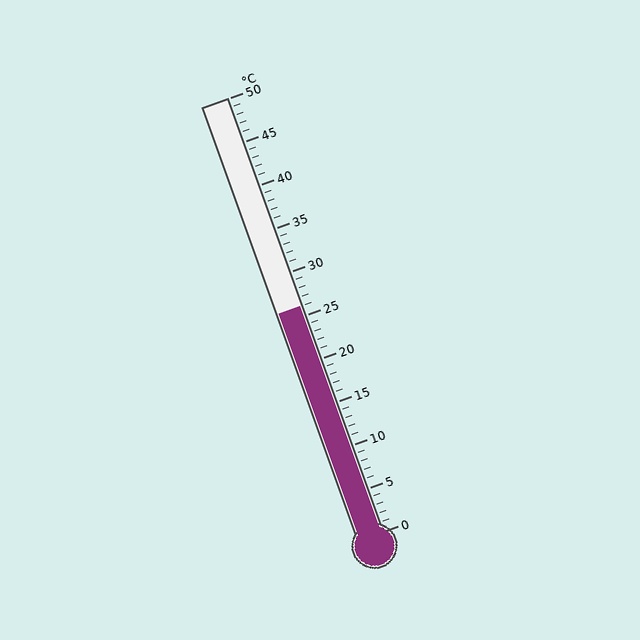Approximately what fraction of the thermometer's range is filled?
The thermometer is filled to approximately 50% of its range.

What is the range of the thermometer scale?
The thermometer scale ranges from 0°C to 50°C.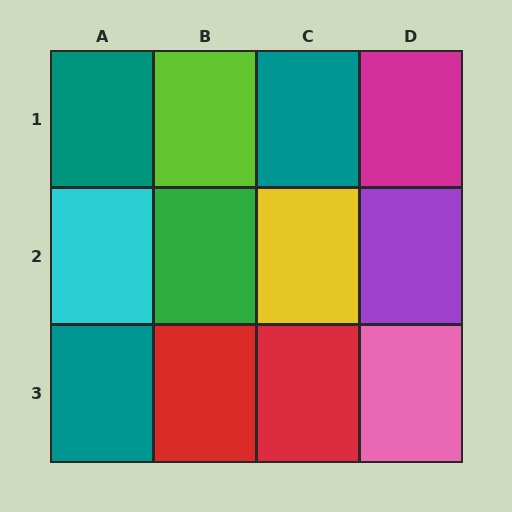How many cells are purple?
1 cell is purple.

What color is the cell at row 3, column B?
Red.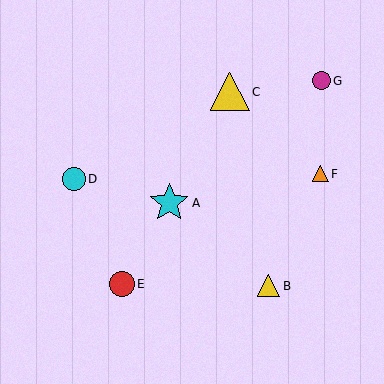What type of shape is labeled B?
Shape B is a yellow triangle.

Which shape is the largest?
The cyan star (labeled A) is the largest.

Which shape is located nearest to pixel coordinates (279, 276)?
The yellow triangle (labeled B) at (269, 286) is nearest to that location.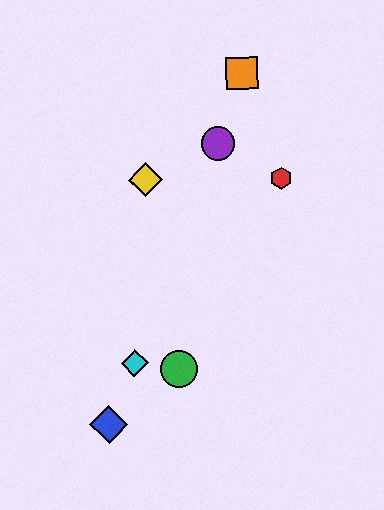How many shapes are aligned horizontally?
2 shapes (the red hexagon, the yellow diamond) are aligned horizontally.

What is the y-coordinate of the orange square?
The orange square is at y≈73.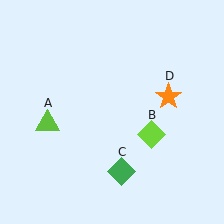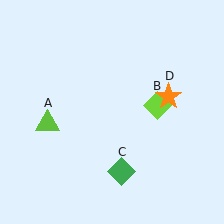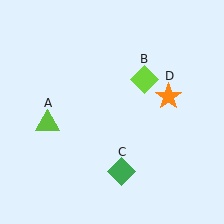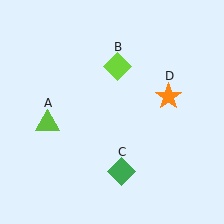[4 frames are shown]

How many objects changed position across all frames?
1 object changed position: lime diamond (object B).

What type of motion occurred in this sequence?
The lime diamond (object B) rotated counterclockwise around the center of the scene.